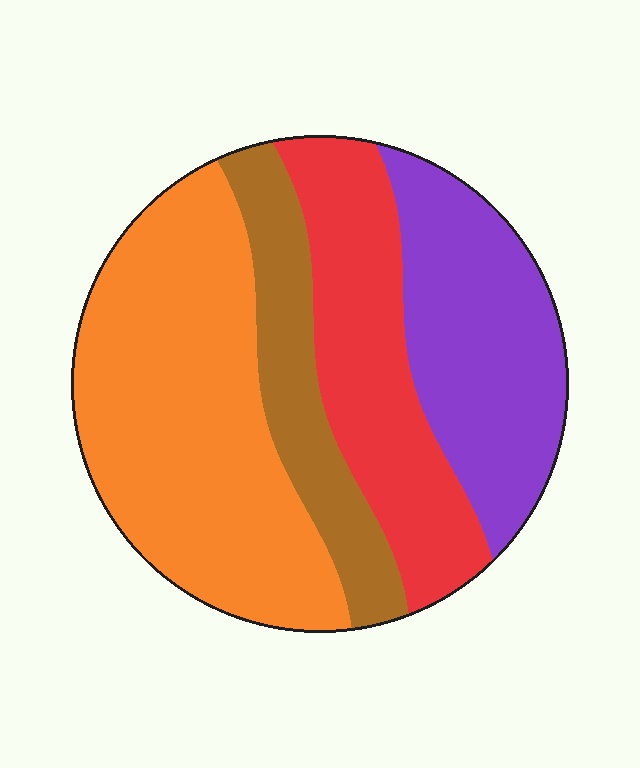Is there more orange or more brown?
Orange.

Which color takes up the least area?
Brown, at roughly 15%.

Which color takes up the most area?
Orange, at roughly 40%.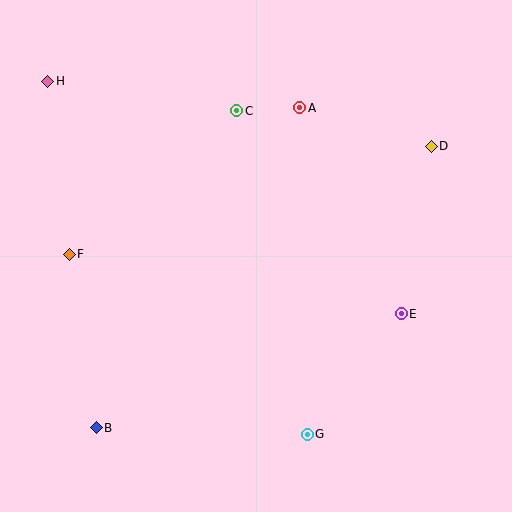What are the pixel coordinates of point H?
Point H is at (48, 81).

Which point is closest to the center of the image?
Point C at (237, 111) is closest to the center.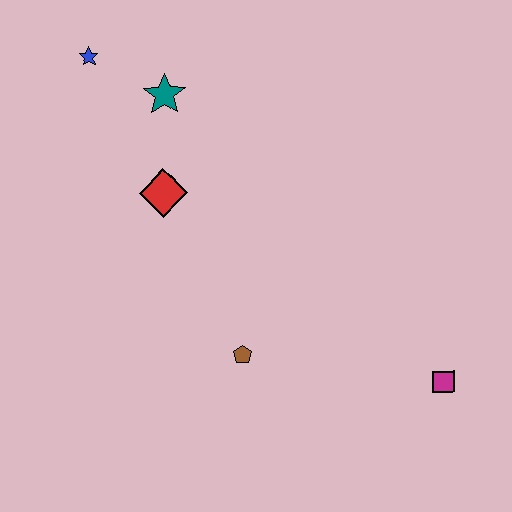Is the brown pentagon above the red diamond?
No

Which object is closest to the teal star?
The blue star is closest to the teal star.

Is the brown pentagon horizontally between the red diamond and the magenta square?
Yes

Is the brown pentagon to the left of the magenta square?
Yes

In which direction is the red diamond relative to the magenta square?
The red diamond is to the left of the magenta square.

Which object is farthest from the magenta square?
The blue star is farthest from the magenta square.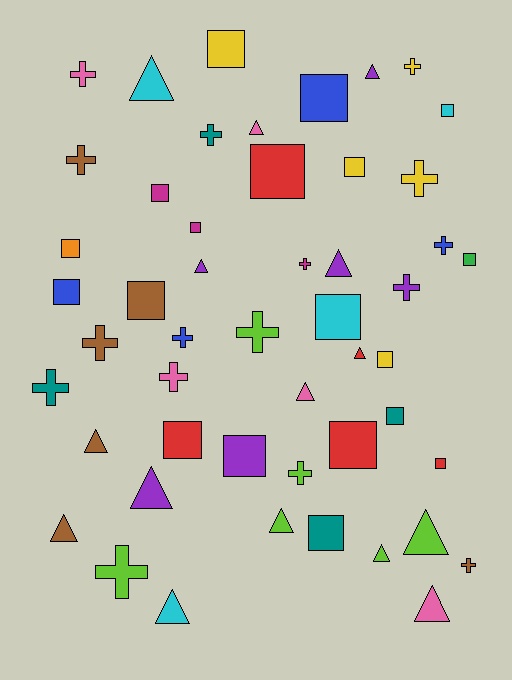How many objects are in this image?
There are 50 objects.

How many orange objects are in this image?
There is 1 orange object.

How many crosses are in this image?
There are 16 crosses.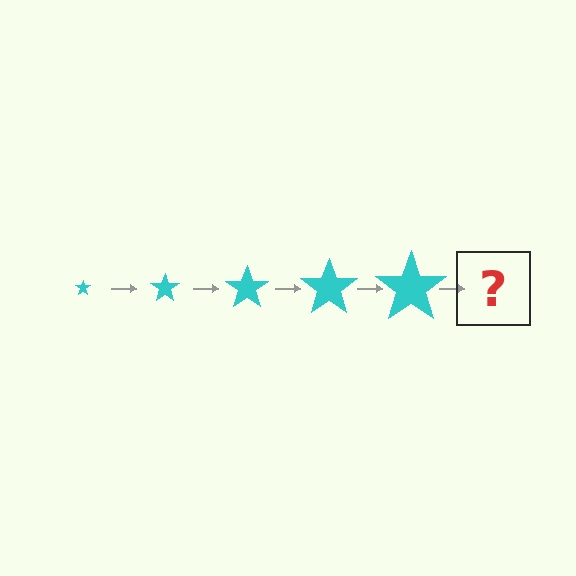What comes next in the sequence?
The next element should be a cyan star, larger than the previous one.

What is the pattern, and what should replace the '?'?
The pattern is that the star gets progressively larger each step. The '?' should be a cyan star, larger than the previous one.